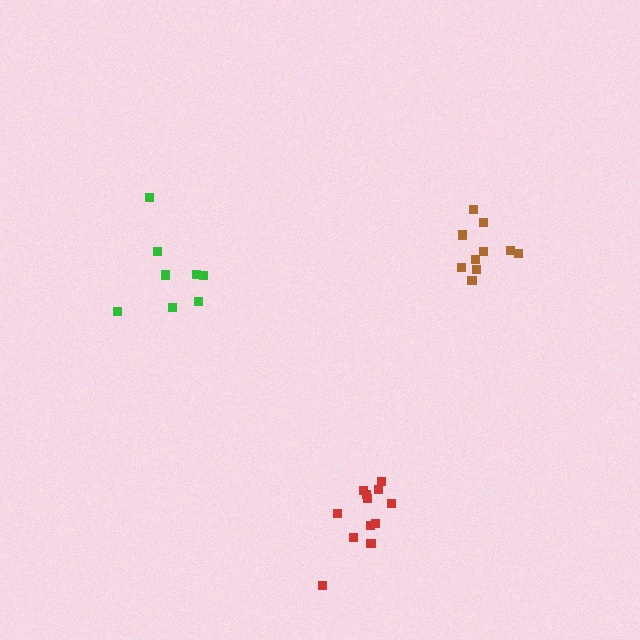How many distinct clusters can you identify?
There are 3 distinct clusters.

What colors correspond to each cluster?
The clusters are colored: green, brown, red.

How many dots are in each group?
Group 1: 8 dots, Group 2: 10 dots, Group 3: 12 dots (30 total).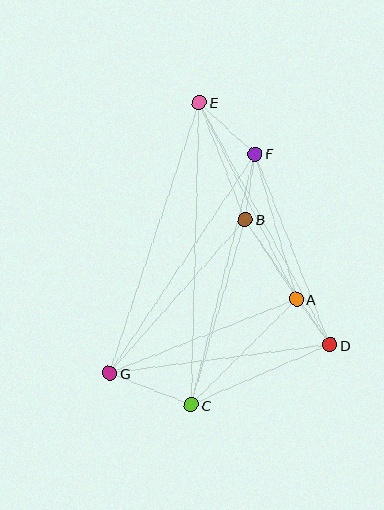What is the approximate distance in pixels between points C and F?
The distance between C and F is approximately 259 pixels.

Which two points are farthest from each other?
Points C and E are farthest from each other.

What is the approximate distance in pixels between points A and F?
The distance between A and F is approximately 151 pixels.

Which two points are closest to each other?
Points A and D are closest to each other.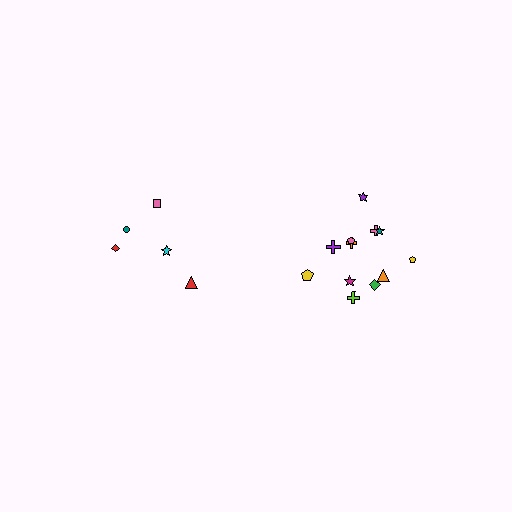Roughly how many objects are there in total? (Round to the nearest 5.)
Roughly 15 objects in total.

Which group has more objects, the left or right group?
The right group.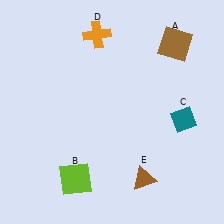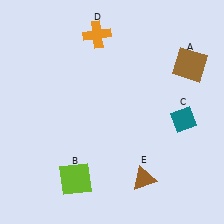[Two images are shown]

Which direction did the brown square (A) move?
The brown square (A) moved down.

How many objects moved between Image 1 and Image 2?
1 object moved between the two images.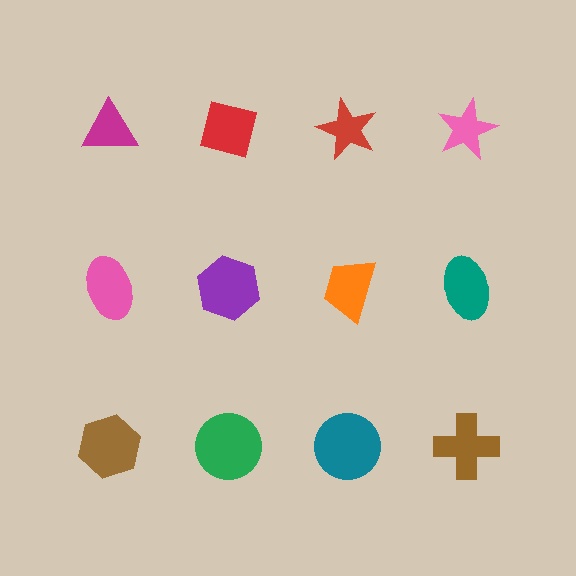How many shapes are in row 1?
4 shapes.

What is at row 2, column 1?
A pink ellipse.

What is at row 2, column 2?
A purple hexagon.